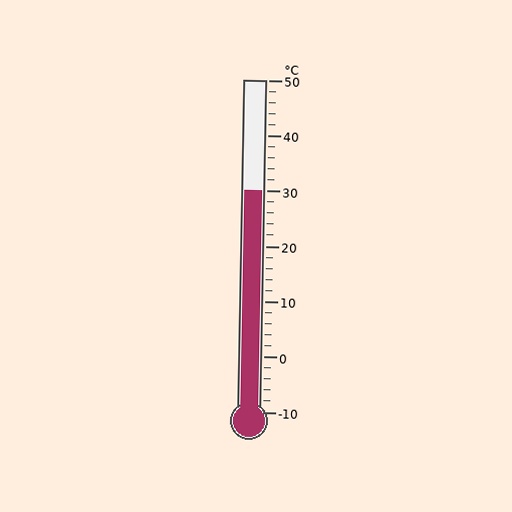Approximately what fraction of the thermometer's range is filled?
The thermometer is filled to approximately 65% of its range.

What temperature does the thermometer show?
The thermometer shows approximately 30°C.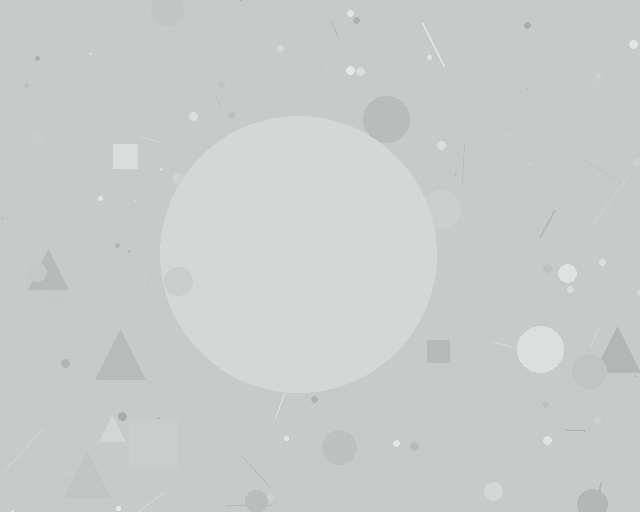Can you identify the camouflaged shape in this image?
The camouflaged shape is a circle.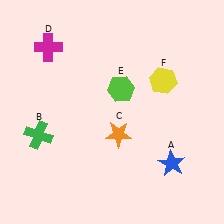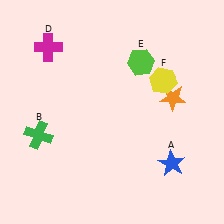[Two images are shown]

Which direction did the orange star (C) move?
The orange star (C) moved right.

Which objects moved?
The objects that moved are: the orange star (C), the lime hexagon (E).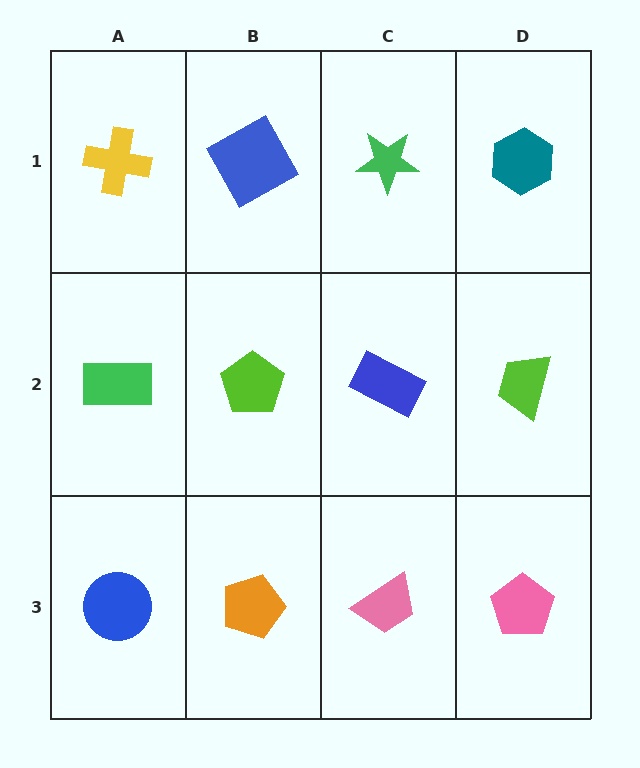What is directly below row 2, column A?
A blue circle.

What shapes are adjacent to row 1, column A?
A green rectangle (row 2, column A), a blue square (row 1, column B).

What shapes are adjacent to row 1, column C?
A blue rectangle (row 2, column C), a blue square (row 1, column B), a teal hexagon (row 1, column D).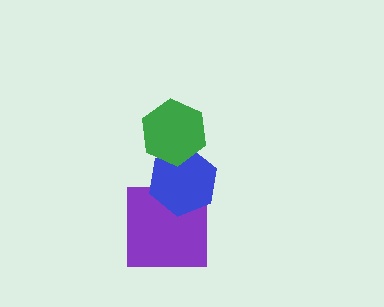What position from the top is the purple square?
The purple square is 3rd from the top.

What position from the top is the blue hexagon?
The blue hexagon is 2nd from the top.